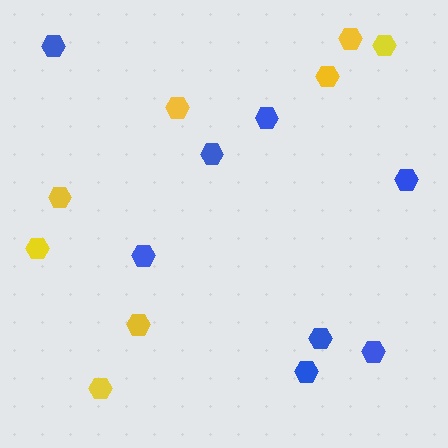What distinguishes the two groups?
There are 2 groups: one group of blue hexagons (8) and one group of yellow hexagons (8).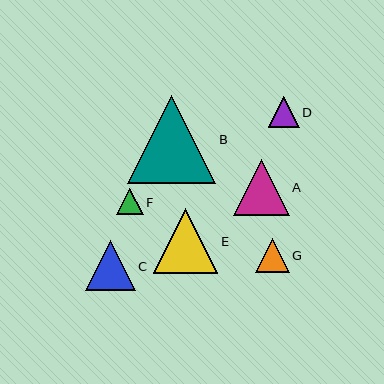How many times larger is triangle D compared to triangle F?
Triangle D is approximately 1.2 times the size of triangle F.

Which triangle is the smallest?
Triangle F is the smallest with a size of approximately 26 pixels.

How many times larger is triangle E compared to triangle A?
Triangle E is approximately 1.2 times the size of triangle A.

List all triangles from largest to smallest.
From largest to smallest: B, E, A, C, G, D, F.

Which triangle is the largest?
Triangle B is the largest with a size of approximately 89 pixels.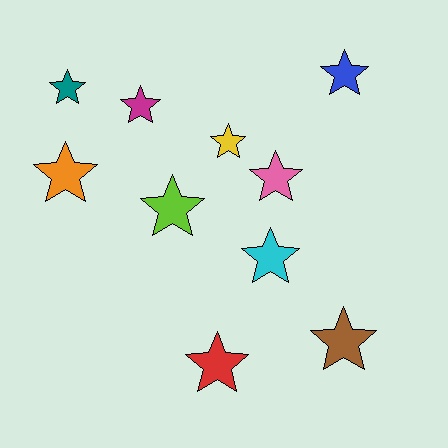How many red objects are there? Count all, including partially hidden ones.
There is 1 red object.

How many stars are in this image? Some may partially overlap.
There are 10 stars.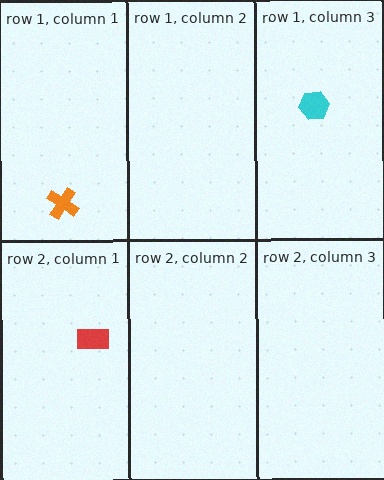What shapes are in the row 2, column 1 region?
The red rectangle.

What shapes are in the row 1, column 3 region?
The cyan hexagon.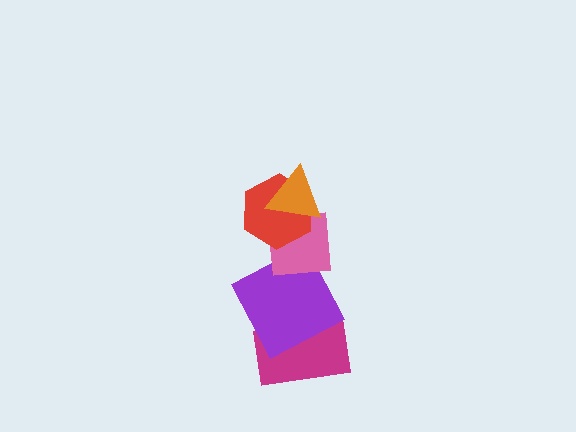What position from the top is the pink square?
The pink square is 3rd from the top.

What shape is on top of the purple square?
The pink square is on top of the purple square.